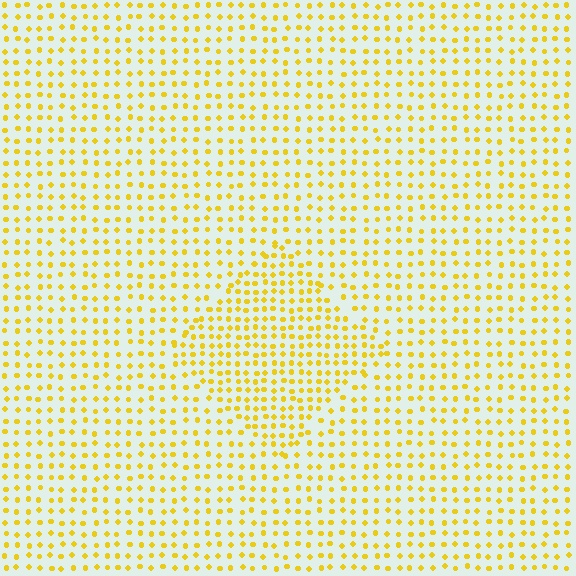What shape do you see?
I see a diamond.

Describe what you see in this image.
The image contains small yellow elements arranged at two different densities. A diamond-shaped region is visible where the elements are more densely packed than the surrounding area.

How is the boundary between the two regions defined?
The boundary is defined by a change in element density (approximately 1.6x ratio). All elements are the same color, size, and shape.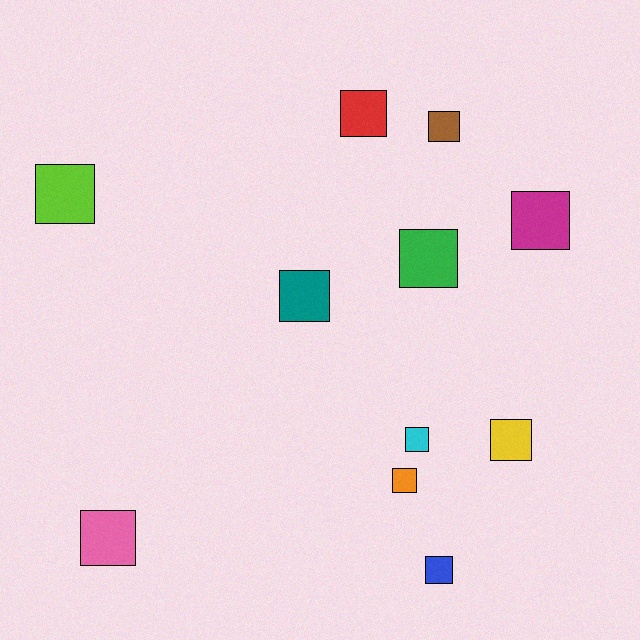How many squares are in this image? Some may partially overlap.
There are 11 squares.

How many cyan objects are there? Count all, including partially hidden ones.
There is 1 cyan object.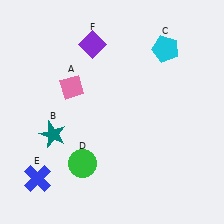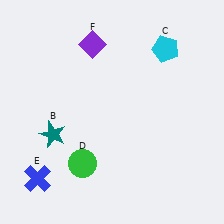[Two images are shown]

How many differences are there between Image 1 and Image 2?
There is 1 difference between the two images.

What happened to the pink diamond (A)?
The pink diamond (A) was removed in Image 2. It was in the top-left area of Image 1.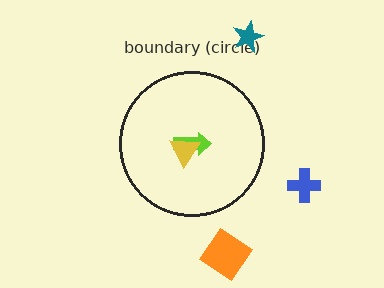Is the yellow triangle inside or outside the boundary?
Inside.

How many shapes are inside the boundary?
2 inside, 3 outside.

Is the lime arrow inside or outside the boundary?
Inside.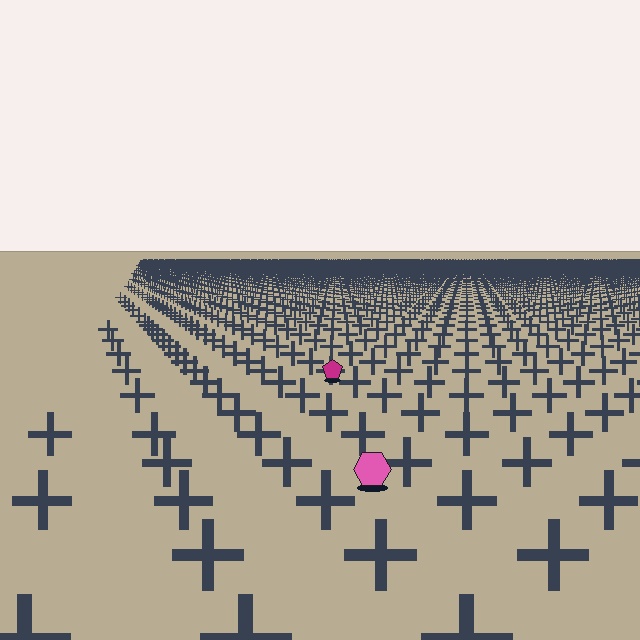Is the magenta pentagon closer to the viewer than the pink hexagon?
No. The pink hexagon is closer — you can tell from the texture gradient: the ground texture is coarser near it.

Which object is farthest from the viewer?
The magenta pentagon is farthest from the viewer. It appears smaller and the ground texture around it is denser.